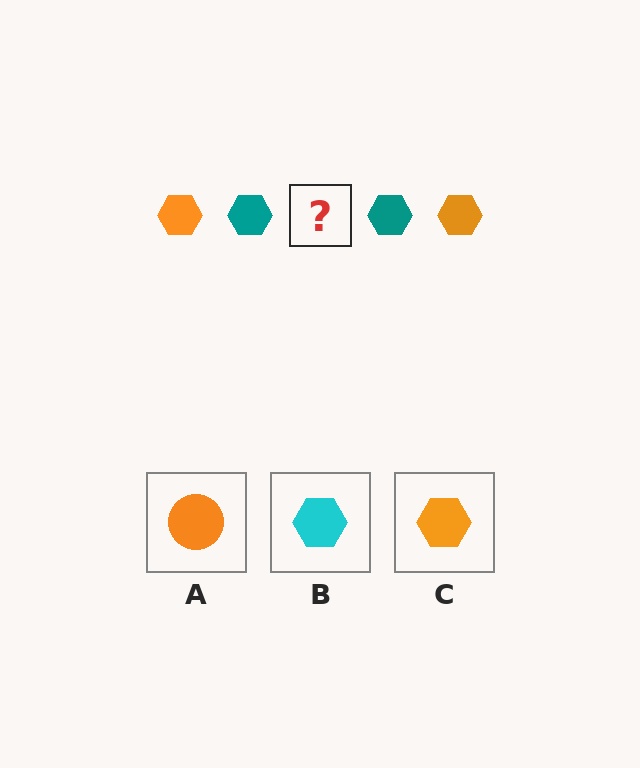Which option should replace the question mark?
Option C.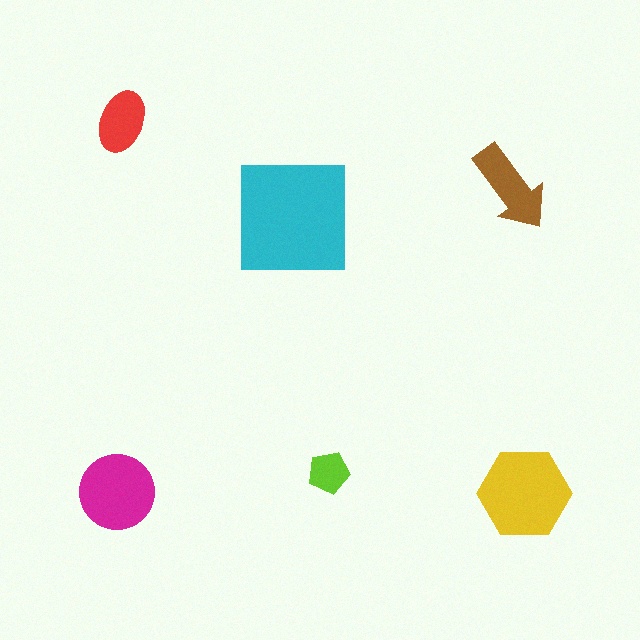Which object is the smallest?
The lime pentagon.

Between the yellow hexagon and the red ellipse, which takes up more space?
The yellow hexagon.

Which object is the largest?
The cyan square.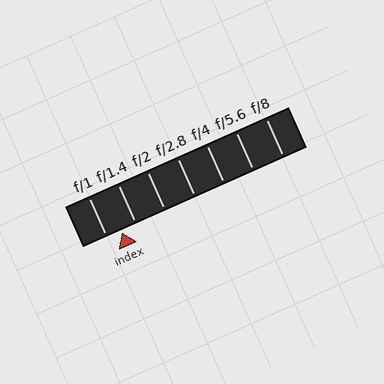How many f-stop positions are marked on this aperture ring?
There are 7 f-stop positions marked.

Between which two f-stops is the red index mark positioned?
The index mark is between f/1 and f/1.4.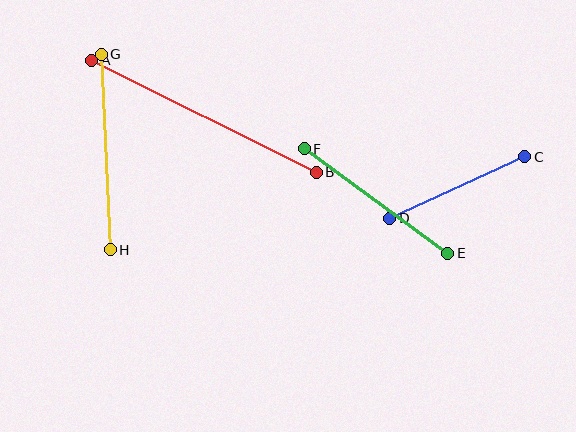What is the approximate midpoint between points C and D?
The midpoint is at approximately (457, 187) pixels.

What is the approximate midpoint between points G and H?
The midpoint is at approximately (106, 152) pixels.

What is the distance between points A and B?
The distance is approximately 251 pixels.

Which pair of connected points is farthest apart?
Points A and B are farthest apart.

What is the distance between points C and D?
The distance is approximately 148 pixels.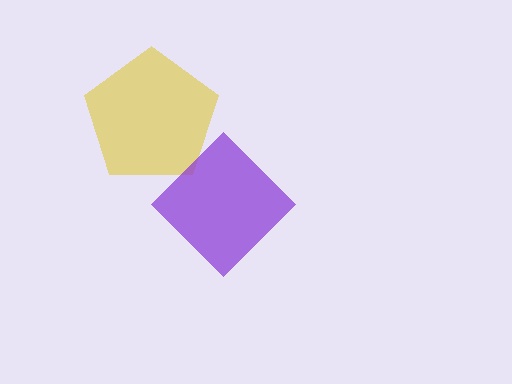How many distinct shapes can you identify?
There are 2 distinct shapes: a yellow pentagon, a purple diamond.